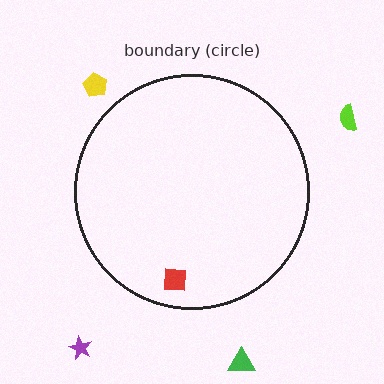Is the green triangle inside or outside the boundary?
Outside.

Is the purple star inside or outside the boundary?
Outside.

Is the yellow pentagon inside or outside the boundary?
Outside.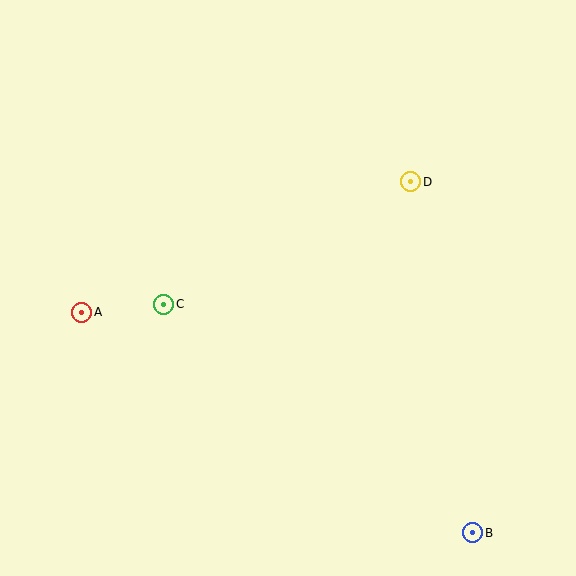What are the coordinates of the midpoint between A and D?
The midpoint between A and D is at (246, 247).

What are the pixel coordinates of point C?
Point C is at (164, 304).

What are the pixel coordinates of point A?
Point A is at (82, 312).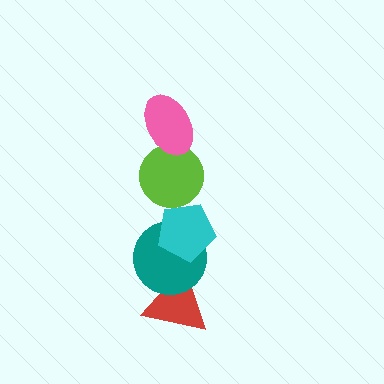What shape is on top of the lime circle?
The pink ellipse is on top of the lime circle.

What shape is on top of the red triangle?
The teal circle is on top of the red triangle.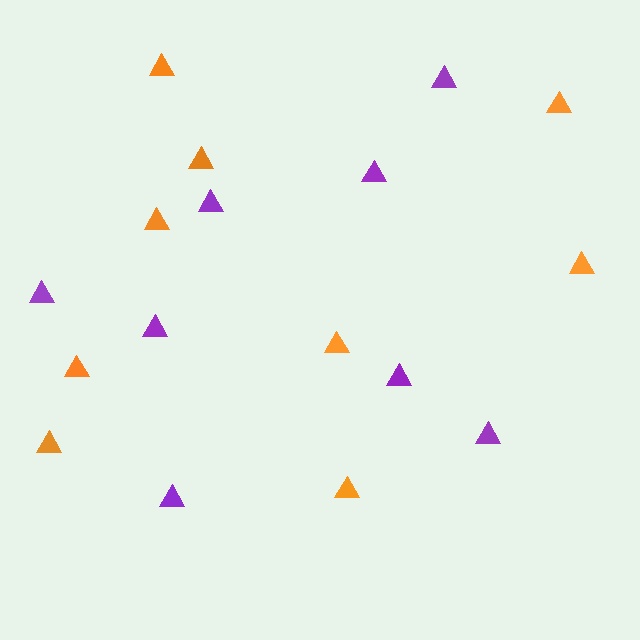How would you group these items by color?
There are 2 groups: one group of purple triangles (8) and one group of orange triangles (9).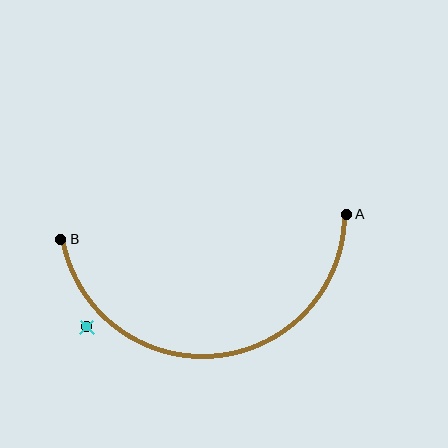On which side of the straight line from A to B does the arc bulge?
The arc bulges below the straight line connecting A and B.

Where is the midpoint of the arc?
The arc midpoint is the point on the curve farthest from the straight line joining A and B. It sits below that line.